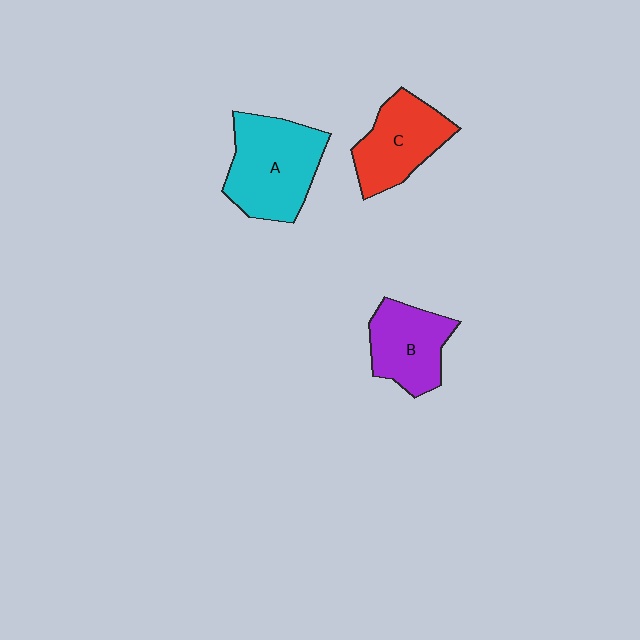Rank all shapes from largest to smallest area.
From largest to smallest: A (cyan), C (red), B (purple).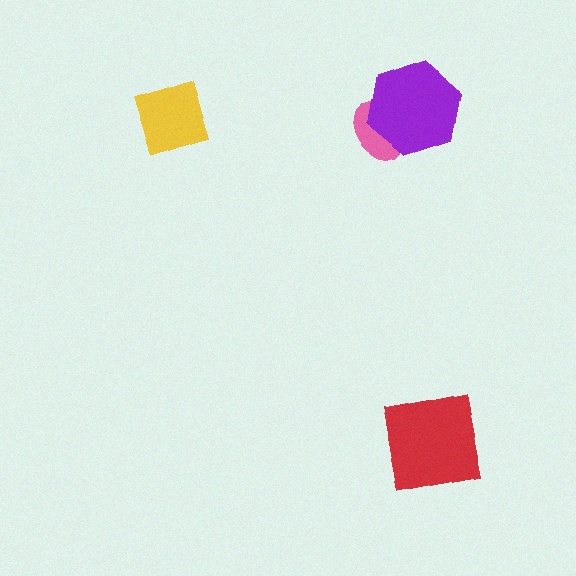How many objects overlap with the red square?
0 objects overlap with the red square.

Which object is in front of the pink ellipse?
The purple hexagon is in front of the pink ellipse.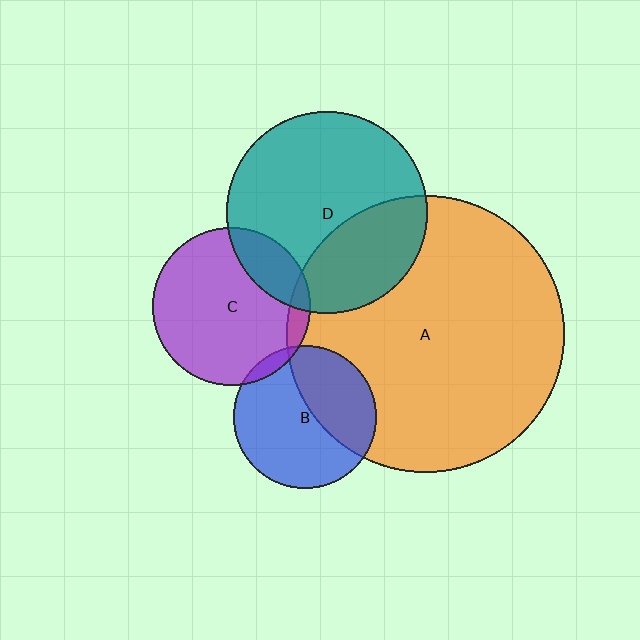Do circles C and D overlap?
Yes.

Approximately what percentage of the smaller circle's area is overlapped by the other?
Approximately 20%.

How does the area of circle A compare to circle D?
Approximately 1.9 times.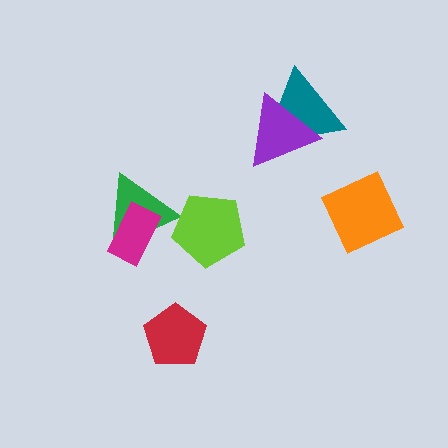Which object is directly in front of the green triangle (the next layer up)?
The magenta rectangle is directly in front of the green triangle.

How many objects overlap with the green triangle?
2 objects overlap with the green triangle.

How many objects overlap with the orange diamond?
0 objects overlap with the orange diamond.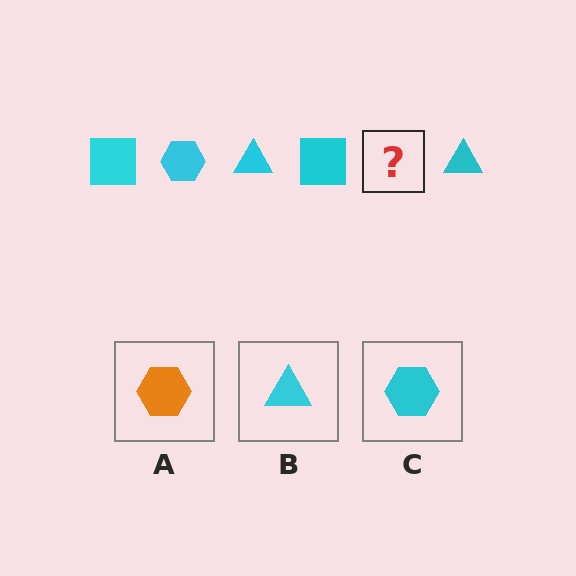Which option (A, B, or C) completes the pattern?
C.